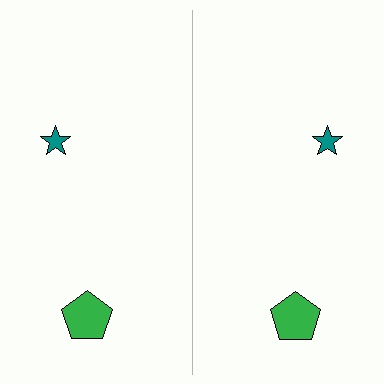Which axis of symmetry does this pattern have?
The pattern has a vertical axis of symmetry running through the center of the image.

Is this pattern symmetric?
Yes, this pattern has bilateral (reflection) symmetry.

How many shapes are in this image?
There are 4 shapes in this image.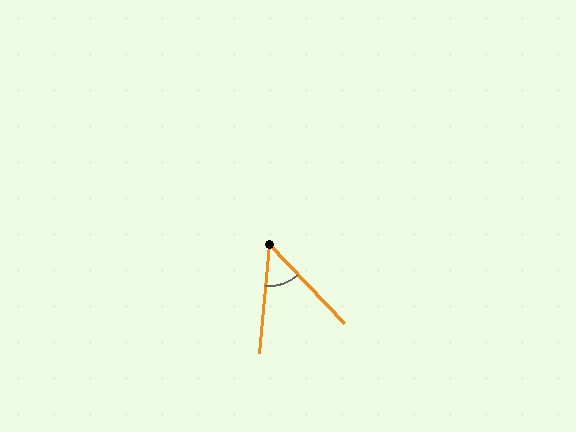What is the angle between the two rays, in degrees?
Approximately 49 degrees.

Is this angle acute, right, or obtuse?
It is acute.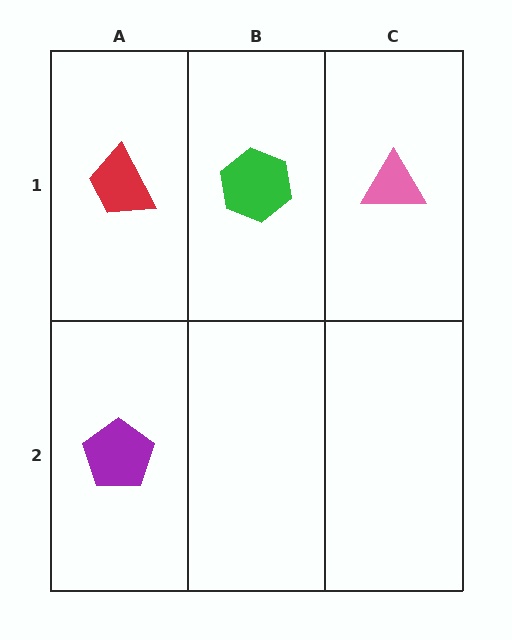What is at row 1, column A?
A red trapezoid.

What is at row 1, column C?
A pink triangle.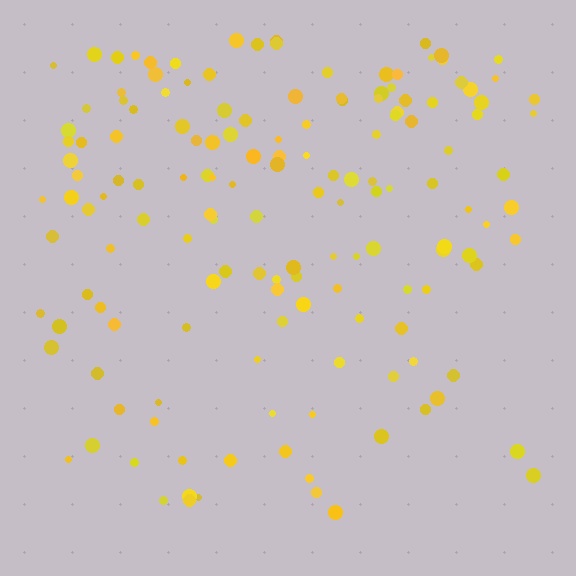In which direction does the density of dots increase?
From bottom to top, with the top side densest.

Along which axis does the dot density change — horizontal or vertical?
Vertical.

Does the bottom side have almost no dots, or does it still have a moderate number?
Still a moderate number, just noticeably fewer than the top.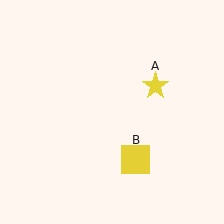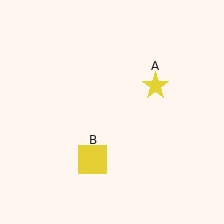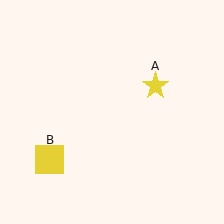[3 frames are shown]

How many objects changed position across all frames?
1 object changed position: yellow square (object B).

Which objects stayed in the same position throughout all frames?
Yellow star (object A) remained stationary.